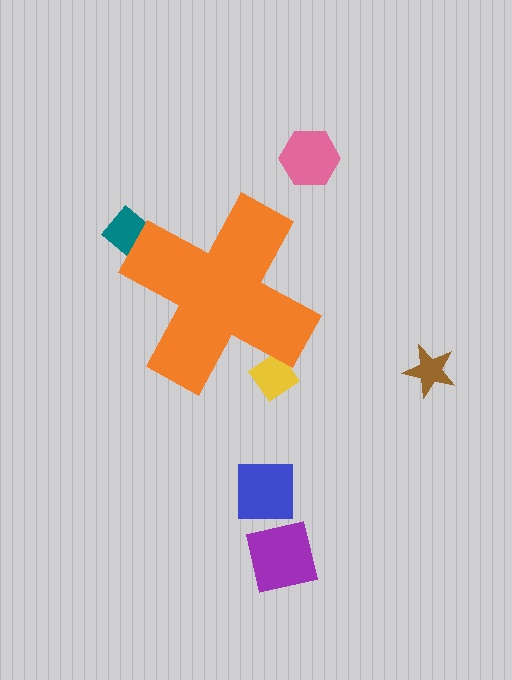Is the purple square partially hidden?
No, the purple square is fully visible.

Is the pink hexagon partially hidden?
No, the pink hexagon is fully visible.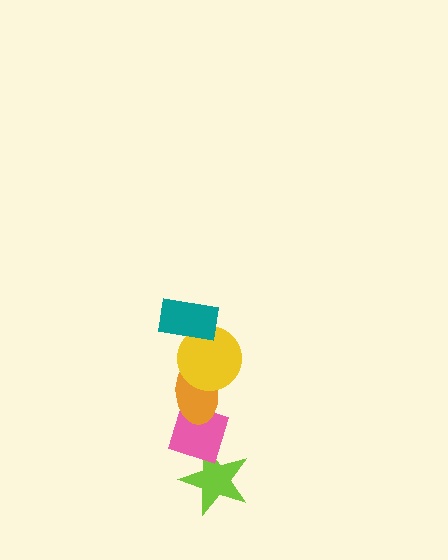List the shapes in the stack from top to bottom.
From top to bottom: the teal rectangle, the yellow circle, the orange ellipse, the pink diamond, the lime star.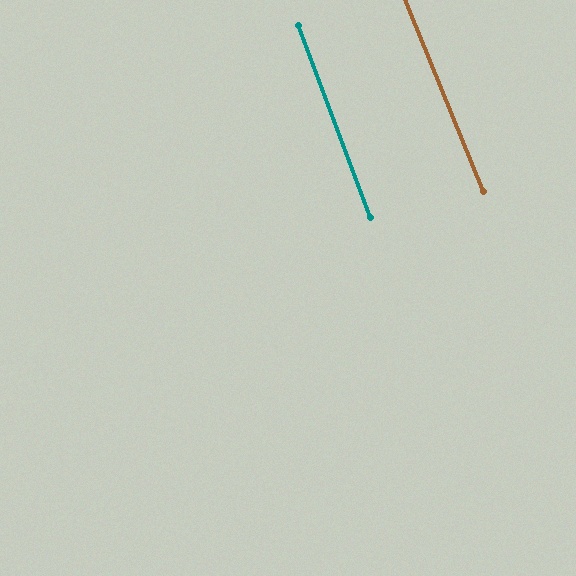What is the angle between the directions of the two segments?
Approximately 2 degrees.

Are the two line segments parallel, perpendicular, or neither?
Parallel — their directions differ by only 1.9°.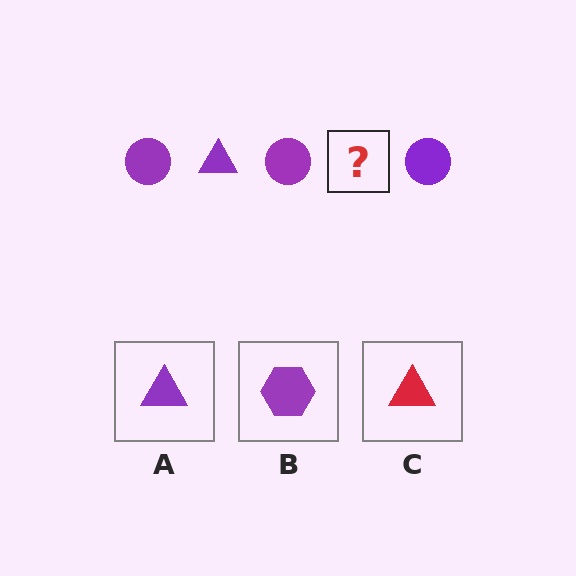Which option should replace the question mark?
Option A.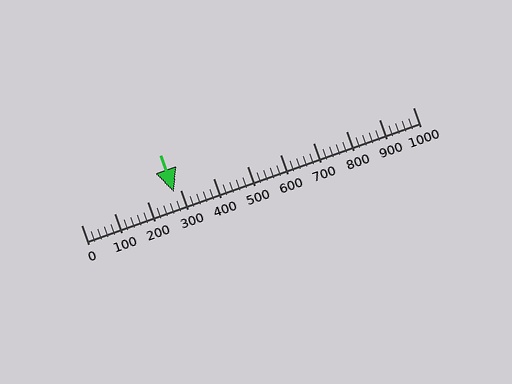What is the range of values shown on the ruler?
The ruler shows values from 0 to 1000.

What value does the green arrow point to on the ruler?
The green arrow points to approximately 280.